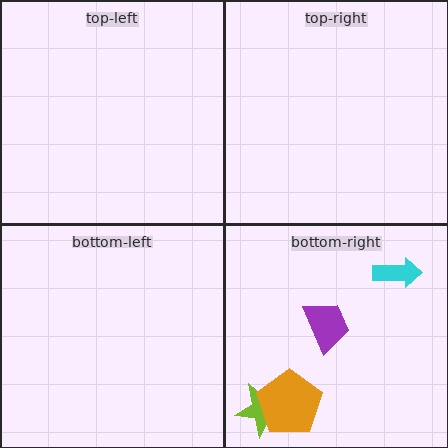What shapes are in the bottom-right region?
The purple trapezoid, the lime star, the orange pentagon, the cyan arrow.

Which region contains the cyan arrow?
The bottom-right region.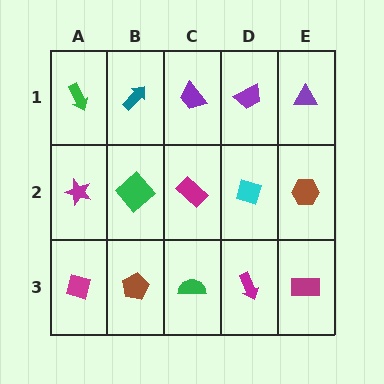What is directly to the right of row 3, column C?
A magenta arrow.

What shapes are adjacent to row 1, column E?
A brown hexagon (row 2, column E), a purple trapezoid (row 1, column D).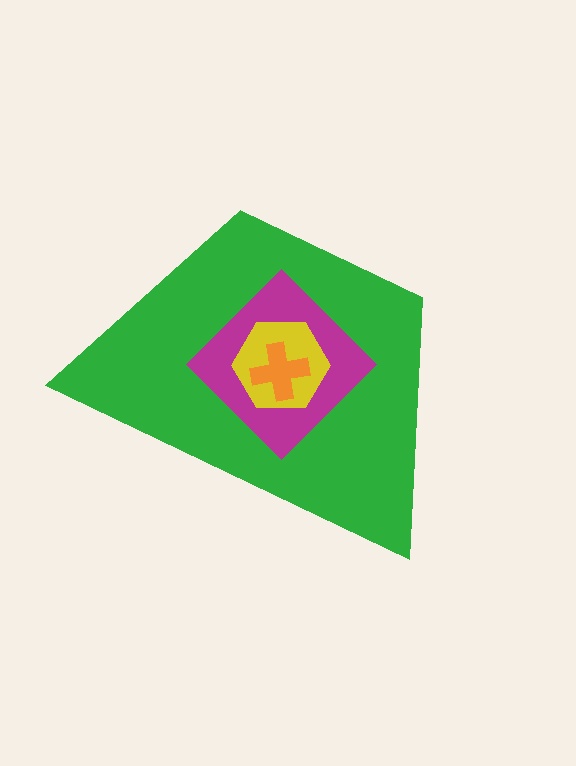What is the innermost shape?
The orange cross.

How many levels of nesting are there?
4.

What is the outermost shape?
The green trapezoid.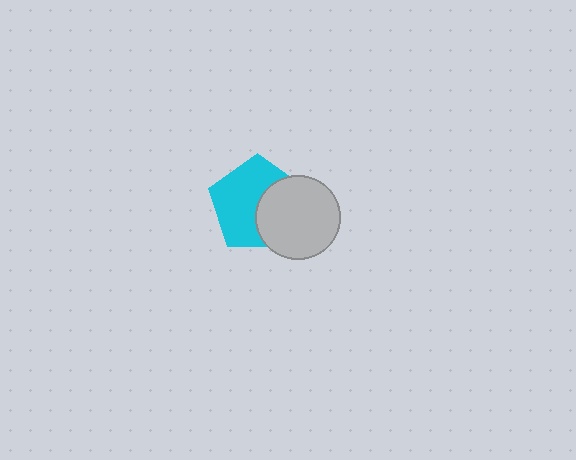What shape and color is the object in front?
The object in front is a light gray circle.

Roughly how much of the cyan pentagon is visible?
About half of it is visible (roughly 61%).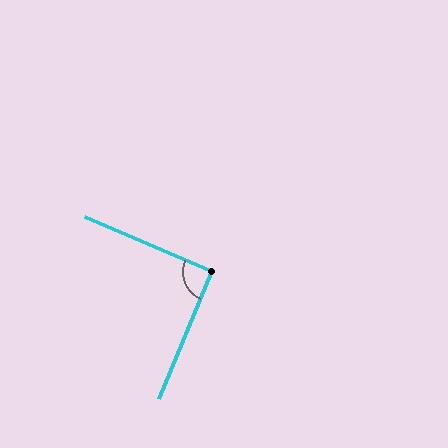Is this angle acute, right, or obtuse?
It is approximately a right angle.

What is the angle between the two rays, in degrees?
Approximately 91 degrees.